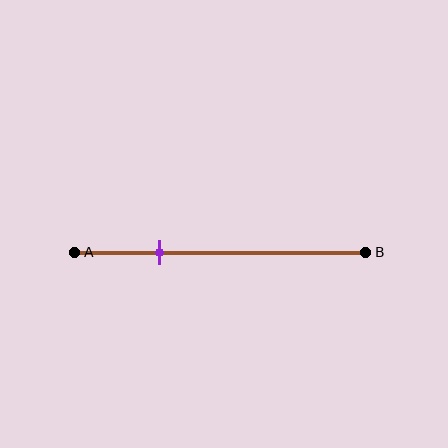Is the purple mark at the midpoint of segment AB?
No, the mark is at about 30% from A, not at the 50% midpoint.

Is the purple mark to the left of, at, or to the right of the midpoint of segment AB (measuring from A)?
The purple mark is to the left of the midpoint of segment AB.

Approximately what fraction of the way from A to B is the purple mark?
The purple mark is approximately 30% of the way from A to B.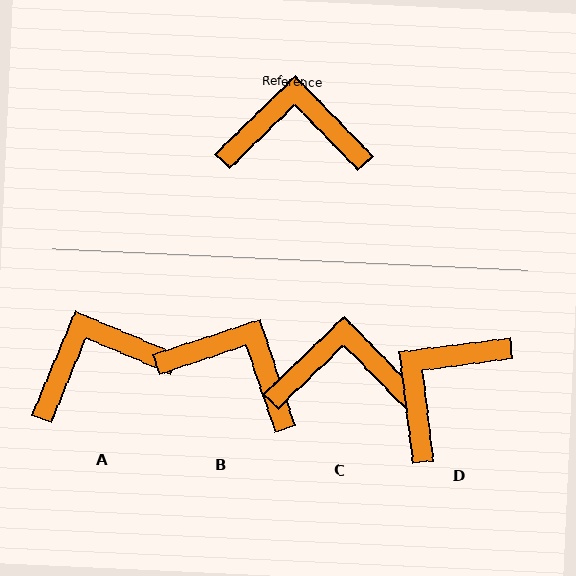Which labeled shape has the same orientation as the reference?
C.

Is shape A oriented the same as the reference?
No, it is off by about 23 degrees.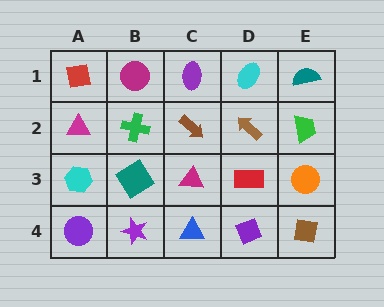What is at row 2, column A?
A magenta triangle.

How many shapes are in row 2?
5 shapes.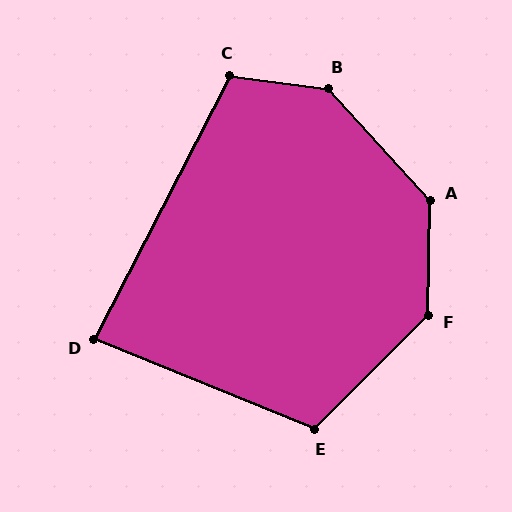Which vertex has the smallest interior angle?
D, at approximately 85 degrees.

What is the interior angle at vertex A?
Approximately 137 degrees (obtuse).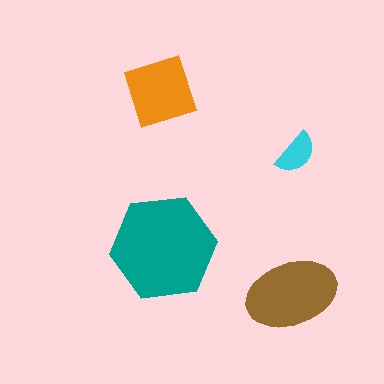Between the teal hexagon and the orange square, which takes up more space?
The teal hexagon.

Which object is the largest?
The teal hexagon.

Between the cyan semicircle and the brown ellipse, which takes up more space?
The brown ellipse.